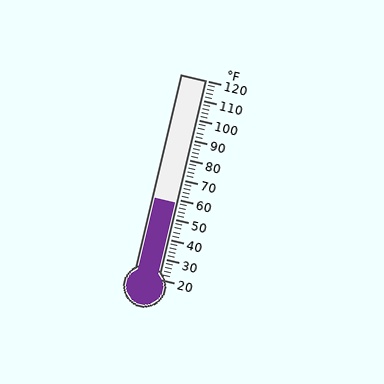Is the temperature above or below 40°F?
The temperature is above 40°F.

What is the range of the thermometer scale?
The thermometer scale ranges from 20°F to 120°F.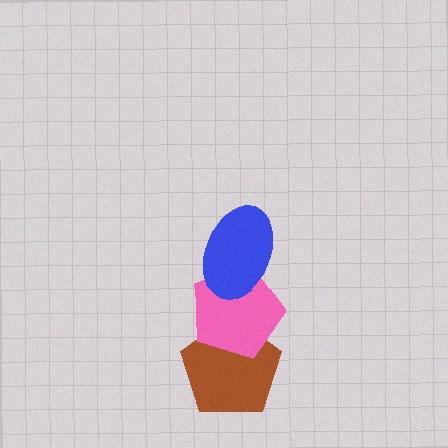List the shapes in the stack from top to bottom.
From top to bottom: the blue ellipse, the pink pentagon, the brown pentagon.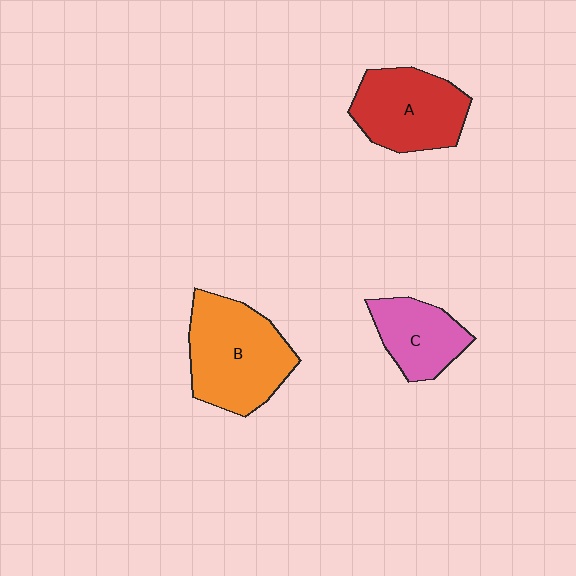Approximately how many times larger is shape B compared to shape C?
Approximately 1.7 times.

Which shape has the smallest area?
Shape C (pink).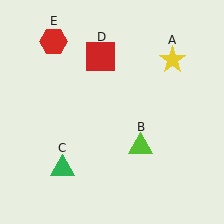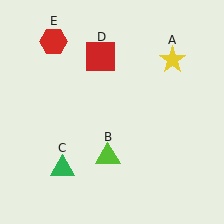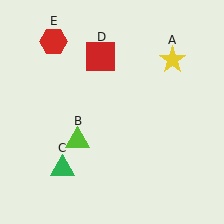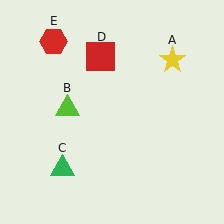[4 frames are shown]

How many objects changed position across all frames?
1 object changed position: lime triangle (object B).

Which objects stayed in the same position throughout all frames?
Yellow star (object A) and green triangle (object C) and red square (object D) and red hexagon (object E) remained stationary.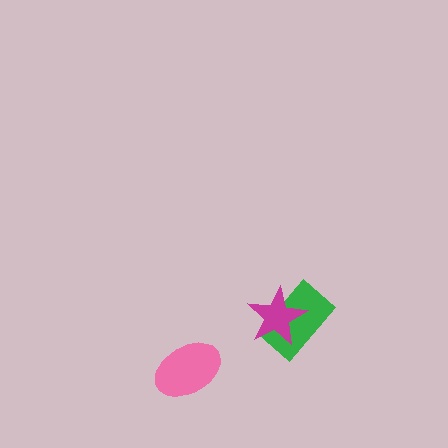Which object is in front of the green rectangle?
The magenta star is in front of the green rectangle.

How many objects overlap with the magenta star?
1 object overlaps with the magenta star.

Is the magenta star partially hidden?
No, no other shape covers it.